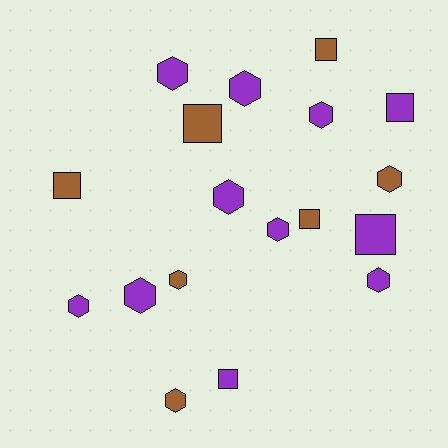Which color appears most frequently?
Purple, with 11 objects.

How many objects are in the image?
There are 18 objects.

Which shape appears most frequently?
Hexagon, with 11 objects.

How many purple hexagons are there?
There are 8 purple hexagons.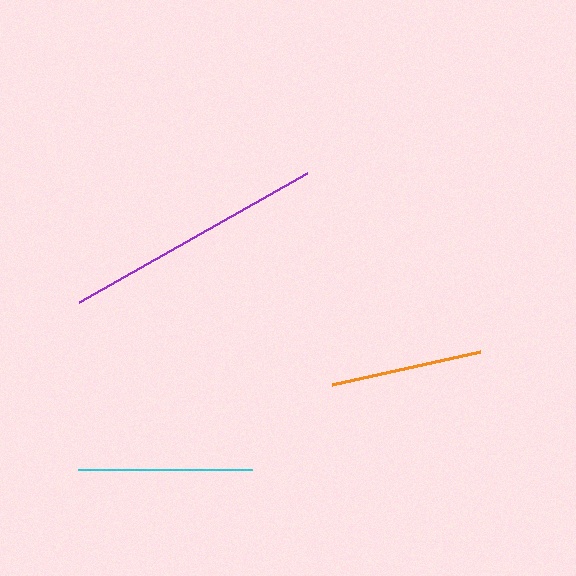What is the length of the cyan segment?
The cyan segment is approximately 175 pixels long.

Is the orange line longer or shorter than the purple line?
The purple line is longer than the orange line.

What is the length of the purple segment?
The purple segment is approximately 261 pixels long.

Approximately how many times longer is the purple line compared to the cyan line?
The purple line is approximately 1.5 times the length of the cyan line.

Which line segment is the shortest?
The orange line is the shortest at approximately 152 pixels.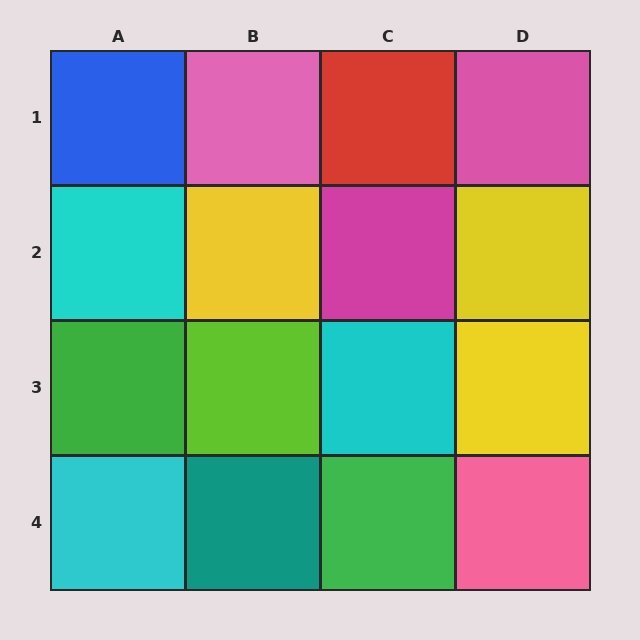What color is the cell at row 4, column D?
Pink.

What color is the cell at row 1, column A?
Blue.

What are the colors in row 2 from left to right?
Cyan, yellow, magenta, yellow.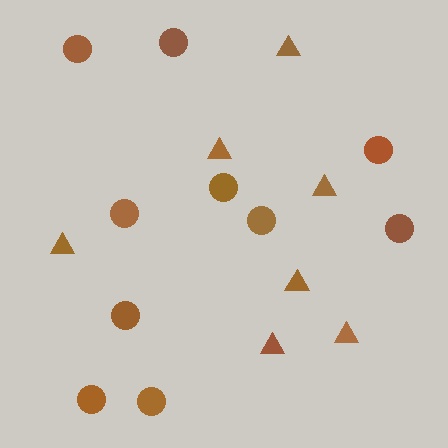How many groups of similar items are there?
There are 2 groups: one group of triangles (7) and one group of circles (10).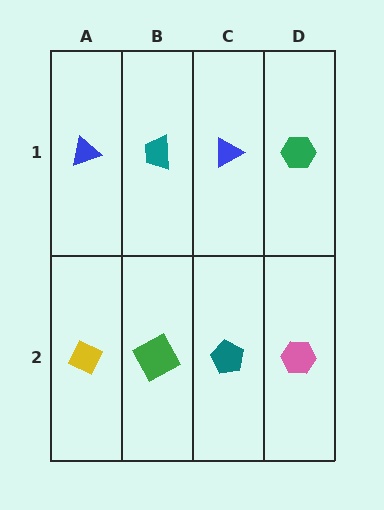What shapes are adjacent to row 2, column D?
A green hexagon (row 1, column D), a teal pentagon (row 2, column C).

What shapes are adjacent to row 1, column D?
A pink hexagon (row 2, column D), a blue triangle (row 1, column C).